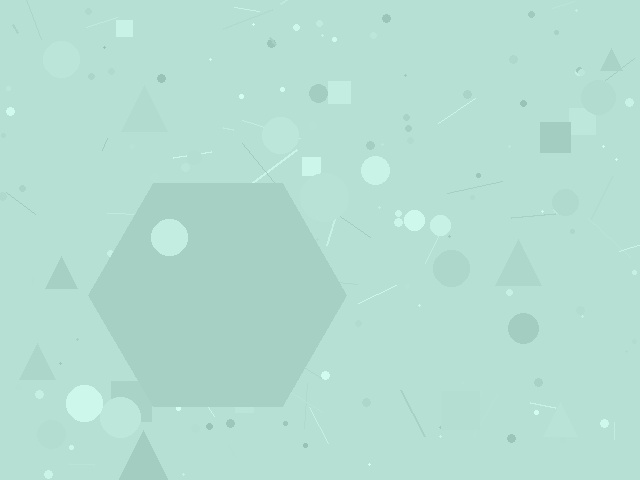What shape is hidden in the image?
A hexagon is hidden in the image.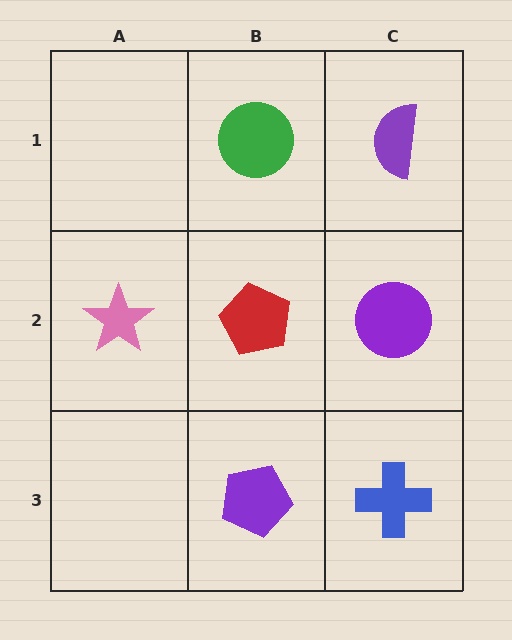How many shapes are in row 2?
3 shapes.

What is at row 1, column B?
A green circle.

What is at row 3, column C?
A blue cross.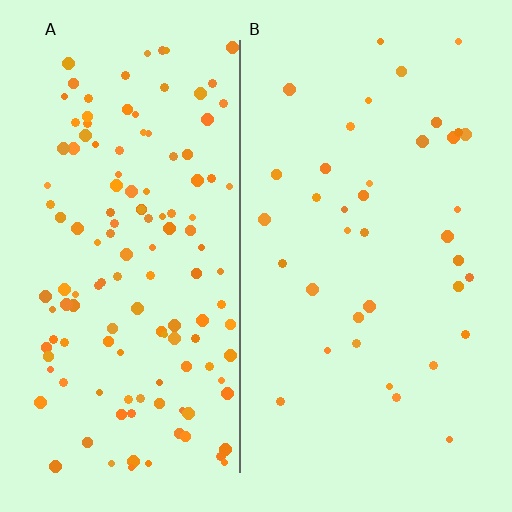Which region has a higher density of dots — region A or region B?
A (the left).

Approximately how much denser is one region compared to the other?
Approximately 3.5× — region A over region B.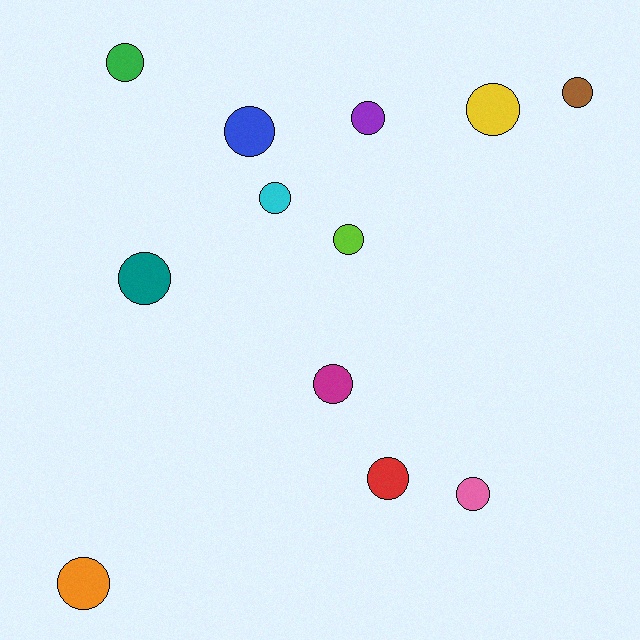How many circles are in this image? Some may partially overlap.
There are 12 circles.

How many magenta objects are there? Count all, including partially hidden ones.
There is 1 magenta object.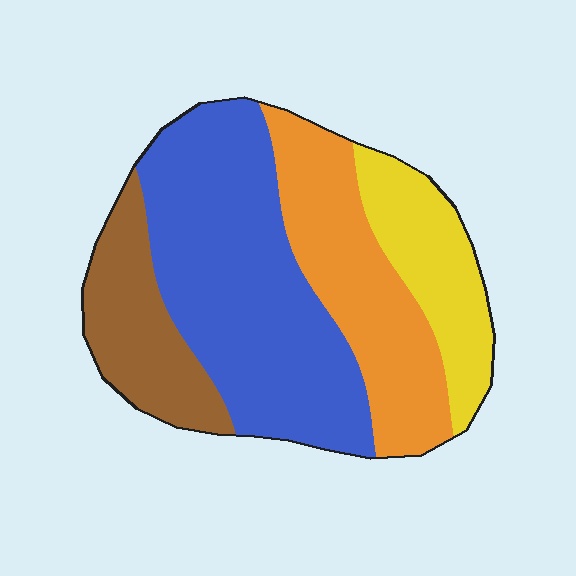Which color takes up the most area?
Blue, at roughly 40%.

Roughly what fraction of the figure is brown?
Brown covers around 15% of the figure.